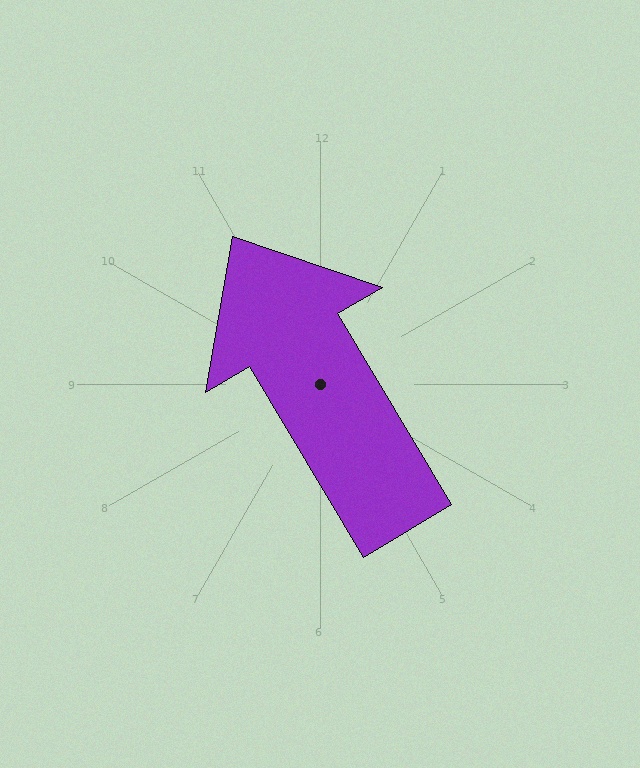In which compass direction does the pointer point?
Northwest.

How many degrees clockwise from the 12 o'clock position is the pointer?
Approximately 329 degrees.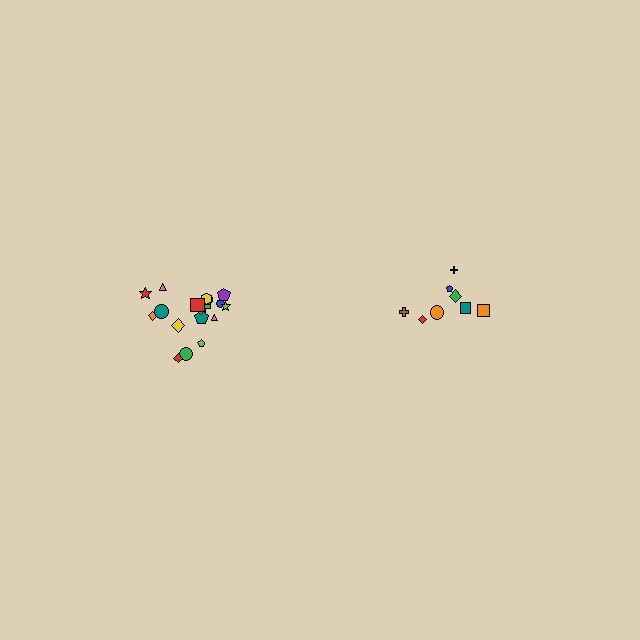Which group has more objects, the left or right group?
The left group.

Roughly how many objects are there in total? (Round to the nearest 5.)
Roughly 25 objects in total.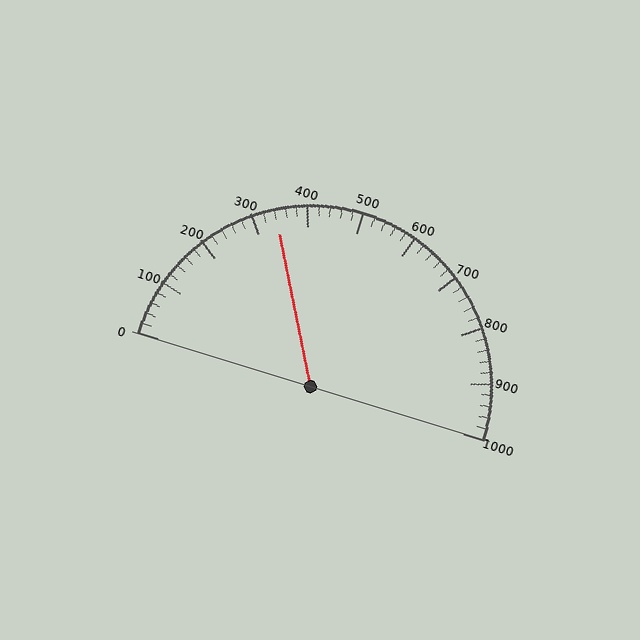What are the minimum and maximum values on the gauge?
The gauge ranges from 0 to 1000.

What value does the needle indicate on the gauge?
The needle indicates approximately 340.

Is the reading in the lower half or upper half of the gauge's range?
The reading is in the lower half of the range (0 to 1000).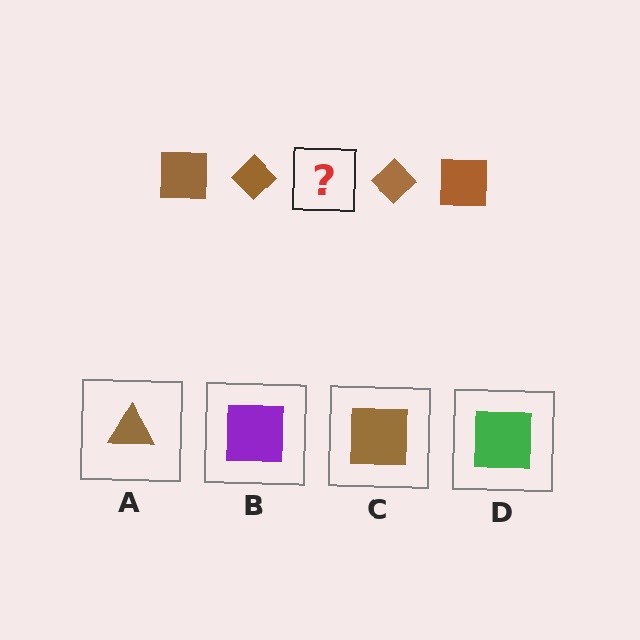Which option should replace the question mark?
Option C.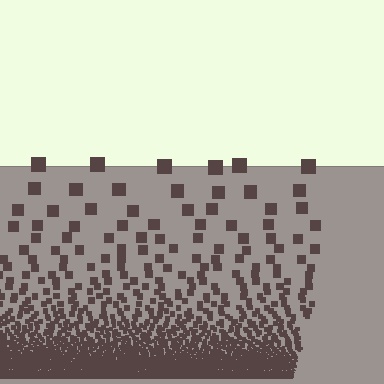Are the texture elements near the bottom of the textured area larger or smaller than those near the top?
Smaller. The gradient is inverted — elements near the bottom are smaller and denser.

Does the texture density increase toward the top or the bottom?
Density increases toward the bottom.